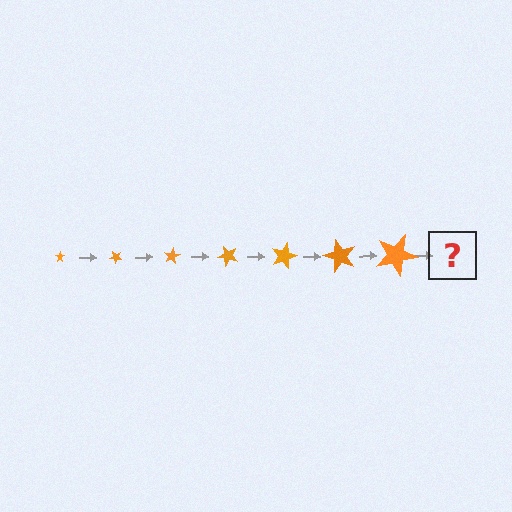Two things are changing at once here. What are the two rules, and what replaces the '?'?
The two rules are that the star grows larger each step and it rotates 40 degrees each step. The '?' should be a star, larger than the previous one and rotated 280 degrees from the start.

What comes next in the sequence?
The next element should be a star, larger than the previous one and rotated 280 degrees from the start.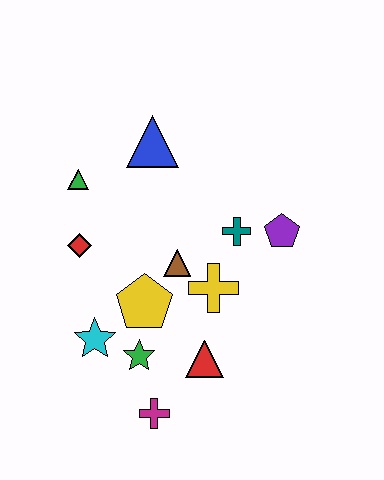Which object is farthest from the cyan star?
The purple pentagon is farthest from the cyan star.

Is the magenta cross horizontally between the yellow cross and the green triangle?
Yes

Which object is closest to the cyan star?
The green star is closest to the cyan star.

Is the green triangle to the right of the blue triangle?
No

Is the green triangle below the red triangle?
No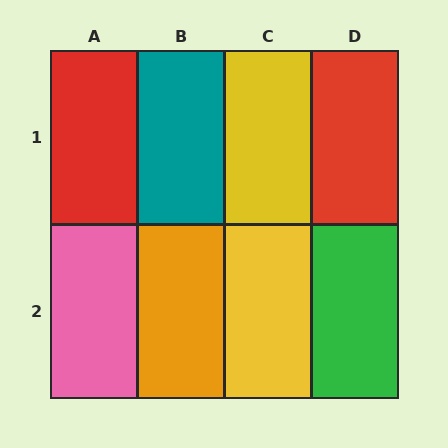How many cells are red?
2 cells are red.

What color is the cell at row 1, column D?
Red.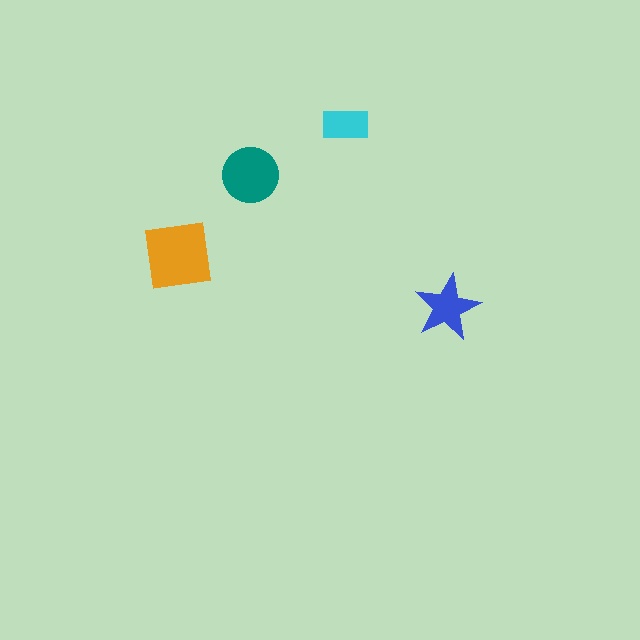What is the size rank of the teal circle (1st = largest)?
2nd.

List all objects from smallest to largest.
The cyan rectangle, the blue star, the teal circle, the orange square.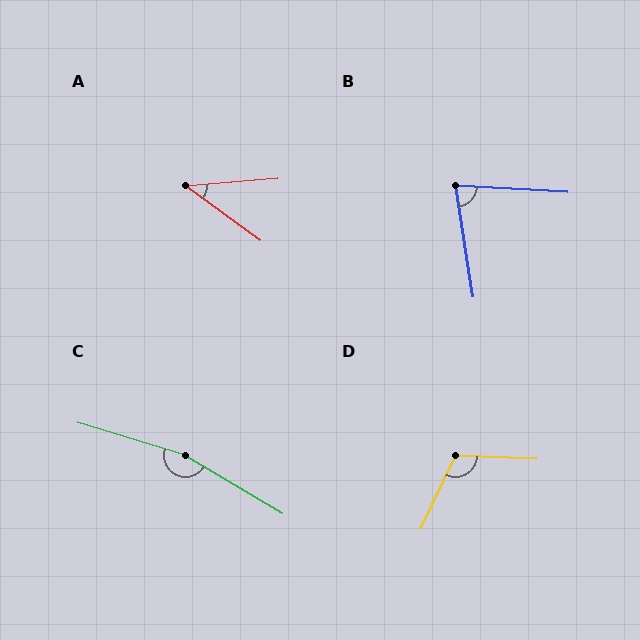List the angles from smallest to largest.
A (41°), B (78°), D (113°), C (166°).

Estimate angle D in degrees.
Approximately 113 degrees.